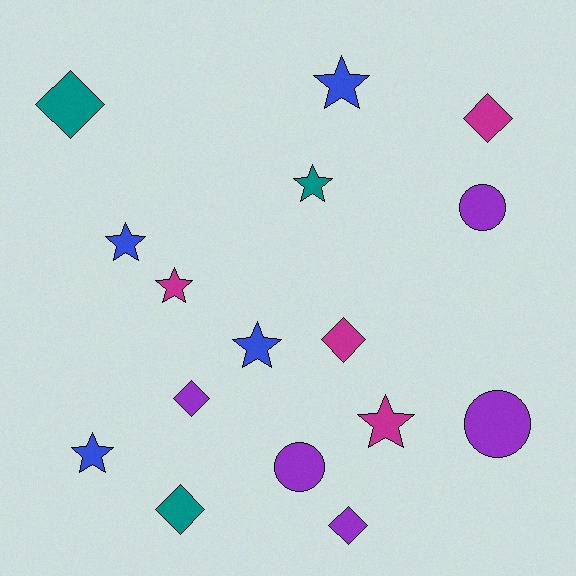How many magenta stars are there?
There are 2 magenta stars.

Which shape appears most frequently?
Star, with 7 objects.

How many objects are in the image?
There are 16 objects.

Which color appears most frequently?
Purple, with 5 objects.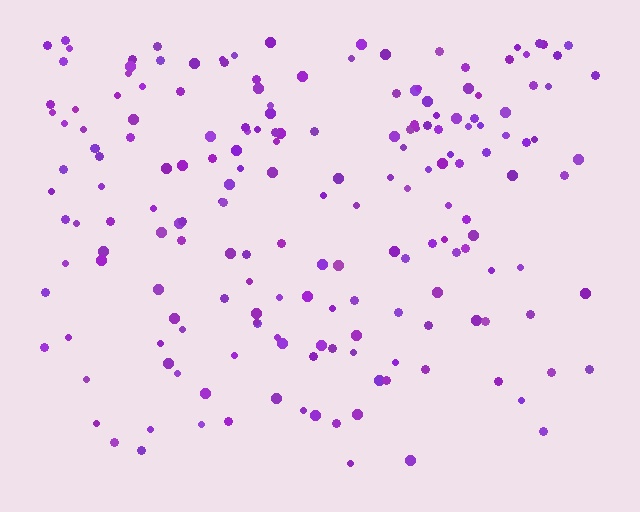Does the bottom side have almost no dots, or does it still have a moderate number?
Still a moderate number, just noticeably fewer than the top.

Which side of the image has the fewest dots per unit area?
The bottom.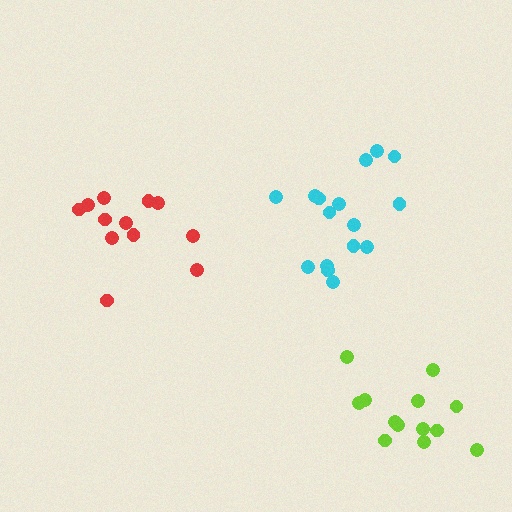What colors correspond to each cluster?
The clusters are colored: cyan, red, lime.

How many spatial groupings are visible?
There are 3 spatial groupings.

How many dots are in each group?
Group 1: 16 dots, Group 2: 12 dots, Group 3: 13 dots (41 total).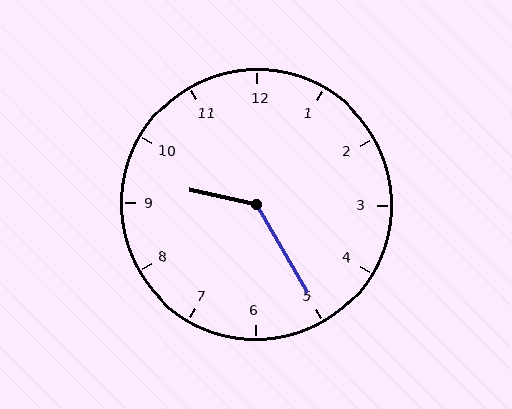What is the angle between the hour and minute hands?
Approximately 132 degrees.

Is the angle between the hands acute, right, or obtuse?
It is obtuse.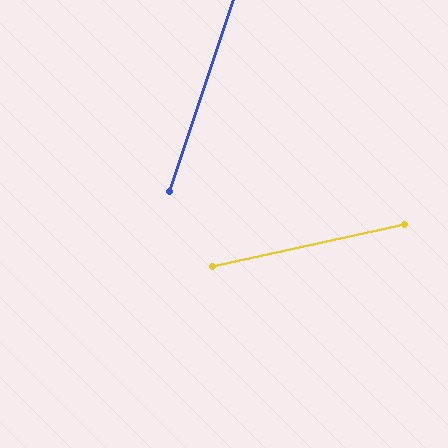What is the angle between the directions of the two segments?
Approximately 59 degrees.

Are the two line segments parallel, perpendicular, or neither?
Neither parallel nor perpendicular — they differ by about 59°.